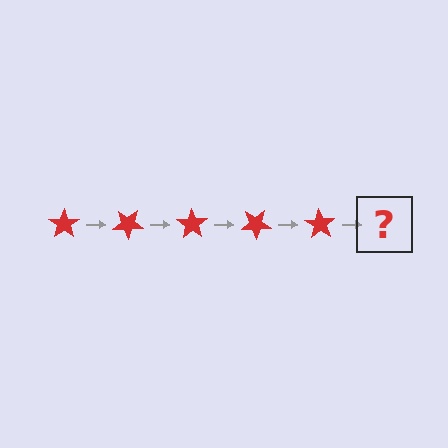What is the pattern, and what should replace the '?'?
The pattern is that the star rotates 35 degrees each step. The '?' should be a red star rotated 175 degrees.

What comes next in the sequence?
The next element should be a red star rotated 175 degrees.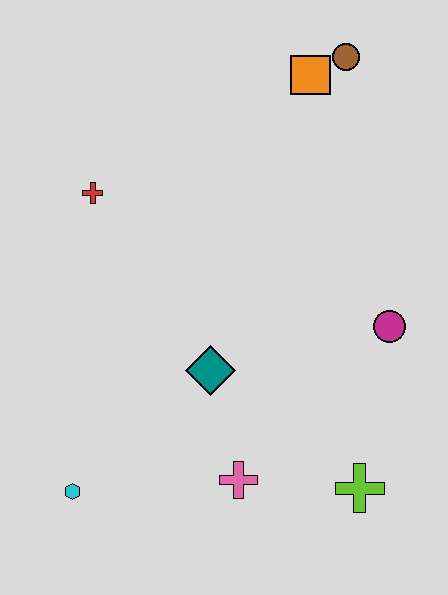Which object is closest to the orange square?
The brown circle is closest to the orange square.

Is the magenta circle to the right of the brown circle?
Yes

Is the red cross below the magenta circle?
No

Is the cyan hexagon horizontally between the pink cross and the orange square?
No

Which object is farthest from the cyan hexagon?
The brown circle is farthest from the cyan hexagon.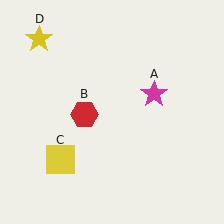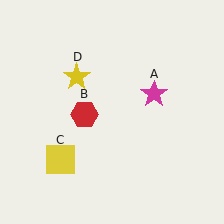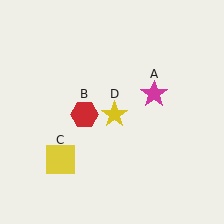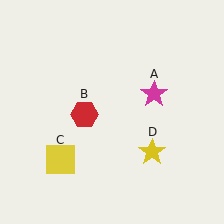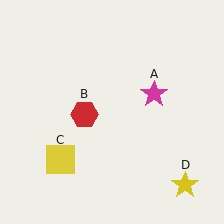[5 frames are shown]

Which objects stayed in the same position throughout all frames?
Magenta star (object A) and red hexagon (object B) and yellow square (object C) remained stationary.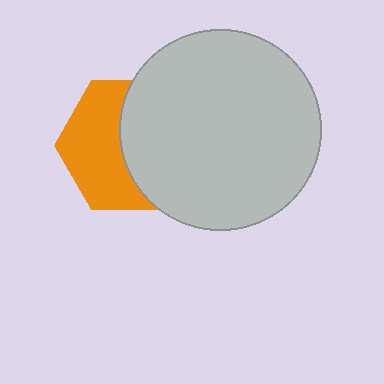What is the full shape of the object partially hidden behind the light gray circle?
The partially hidden object is an orange hexagon.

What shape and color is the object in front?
The object in front is a light gray circle.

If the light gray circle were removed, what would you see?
You would see the complete orange hexagon.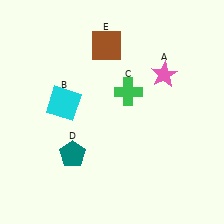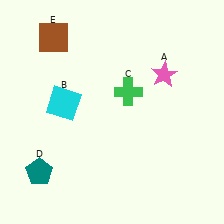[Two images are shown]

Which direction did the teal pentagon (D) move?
The teal pentagon (D) moved left.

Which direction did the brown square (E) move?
The brown square (E) moved left.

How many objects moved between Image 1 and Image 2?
2 objects moved between the two images.